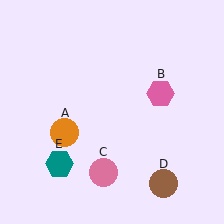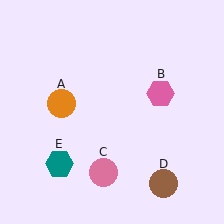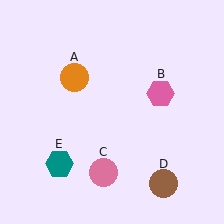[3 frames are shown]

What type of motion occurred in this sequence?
The orange circle (object A) rotated clockwise around the center of the scene.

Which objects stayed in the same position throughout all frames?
Pink hexagon (object B) and pink circle (object C) and brown circle (object D) and teal hexagon (object E) remained stationary.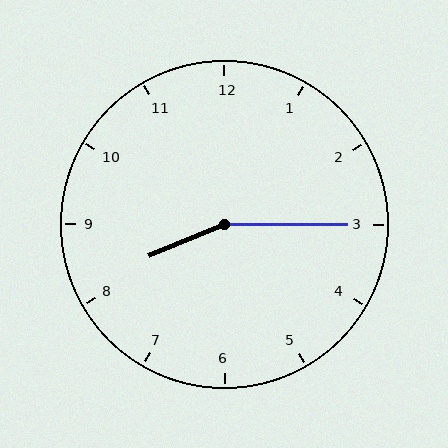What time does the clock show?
8:15.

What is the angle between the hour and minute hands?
Approximately 158 degrees.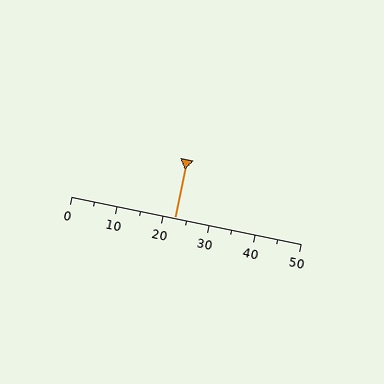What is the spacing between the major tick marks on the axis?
The major ticks are spaced 10 apart.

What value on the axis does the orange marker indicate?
The marker indicates approximately 22.5.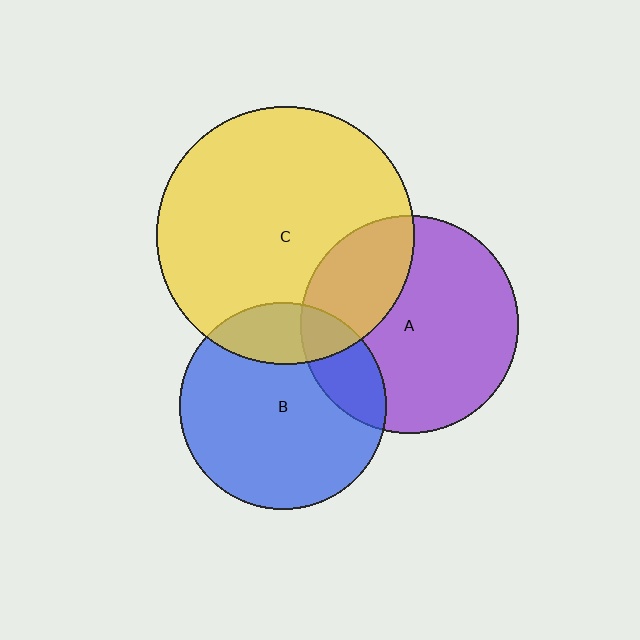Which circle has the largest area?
Circle C (yellow).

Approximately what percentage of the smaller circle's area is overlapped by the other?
Approximately 20%.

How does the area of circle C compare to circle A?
Approximately 1.4 times.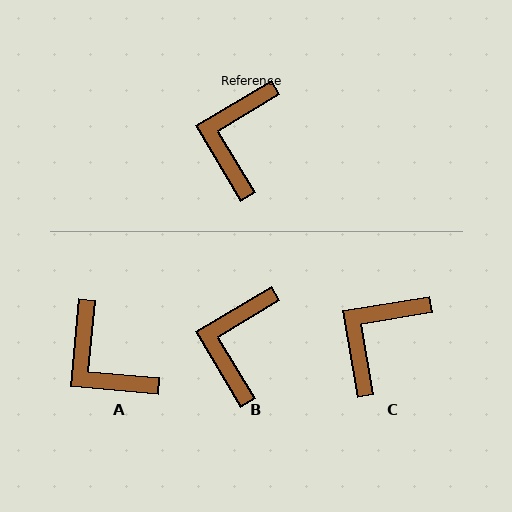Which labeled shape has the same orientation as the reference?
B.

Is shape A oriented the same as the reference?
No, it is off by about 54 degrees.